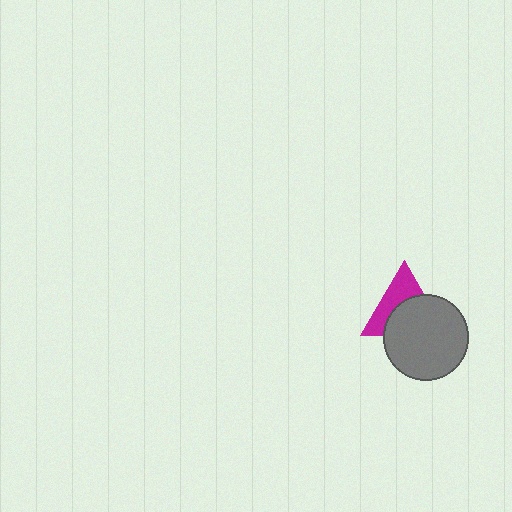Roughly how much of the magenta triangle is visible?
About half of it is visible (roughly 46%).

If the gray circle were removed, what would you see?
You would see the complete magenta triangle.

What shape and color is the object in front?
The object in front is a gray circle.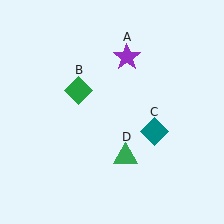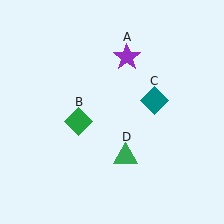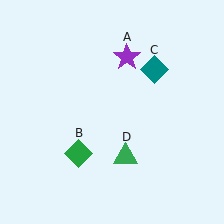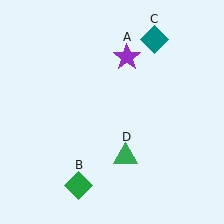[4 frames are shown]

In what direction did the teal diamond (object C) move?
The teal diamond (object C) moved up.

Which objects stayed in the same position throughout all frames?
Purple star (object A) and green triangle (object D) remained stationary.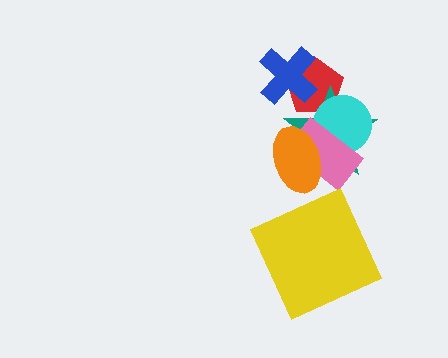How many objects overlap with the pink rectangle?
3 objects overlap with the pink rectangle.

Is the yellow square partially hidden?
No, no other shape covers it.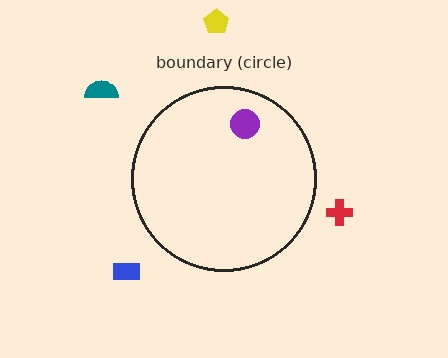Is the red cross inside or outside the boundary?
Outside.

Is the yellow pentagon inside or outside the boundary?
Outside.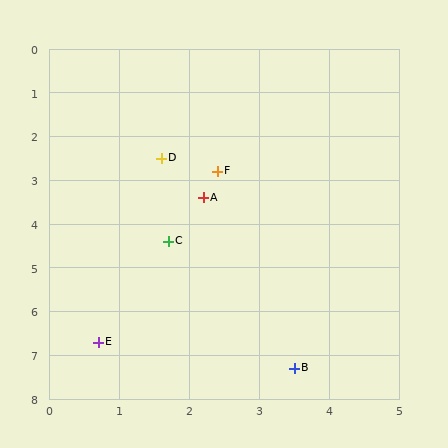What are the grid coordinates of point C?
Point C is at approximately (1.7, 4.4).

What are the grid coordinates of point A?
Point A is at approximately (2.2, 3.4).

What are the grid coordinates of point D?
Point D is at approximately (1.6, 2.5).